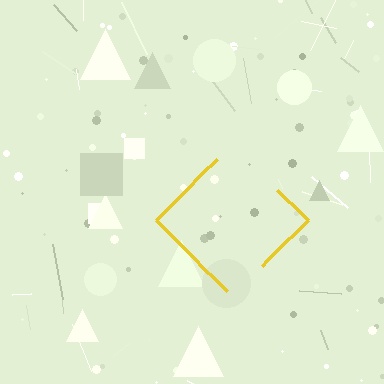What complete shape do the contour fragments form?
The contour fragments form a diamond.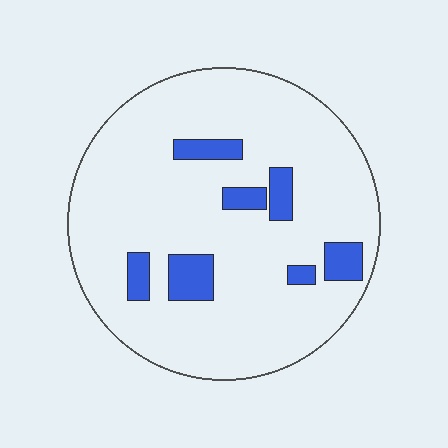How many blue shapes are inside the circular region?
7.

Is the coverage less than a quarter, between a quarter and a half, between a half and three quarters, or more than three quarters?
Less than a quarter.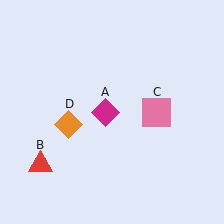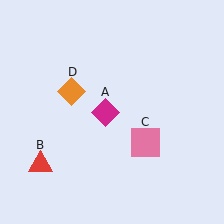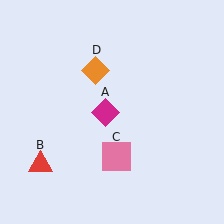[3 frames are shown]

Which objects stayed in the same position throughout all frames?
Magenta diamond (object A) and red triangle (object B) remained stationary.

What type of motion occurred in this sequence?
The pink square (object C), orange diamond (object D) rotated clockwise around the center of the scene.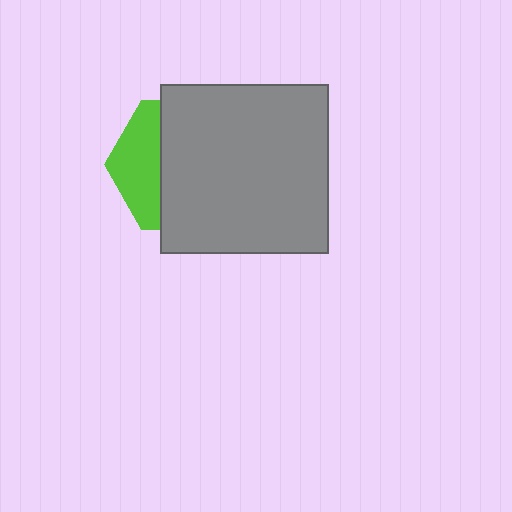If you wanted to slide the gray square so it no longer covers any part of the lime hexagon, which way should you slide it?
Slide it right — that is the most direct way to separate the two shapes.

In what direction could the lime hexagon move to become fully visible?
The lime hexagon could move left. That would shift it out from behind the gray square entirely.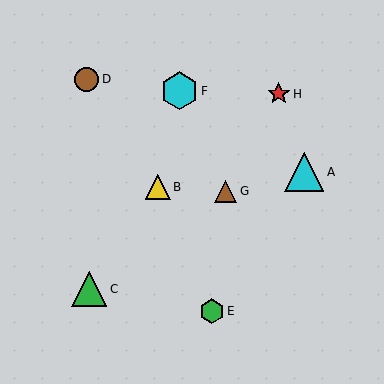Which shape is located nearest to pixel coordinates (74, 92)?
The brown circle (labeled D) at (87, 79) is nearest to that location.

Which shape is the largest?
The cyan triangle (labeled A) is the largest.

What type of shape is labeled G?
Shape G is a brown triangle.